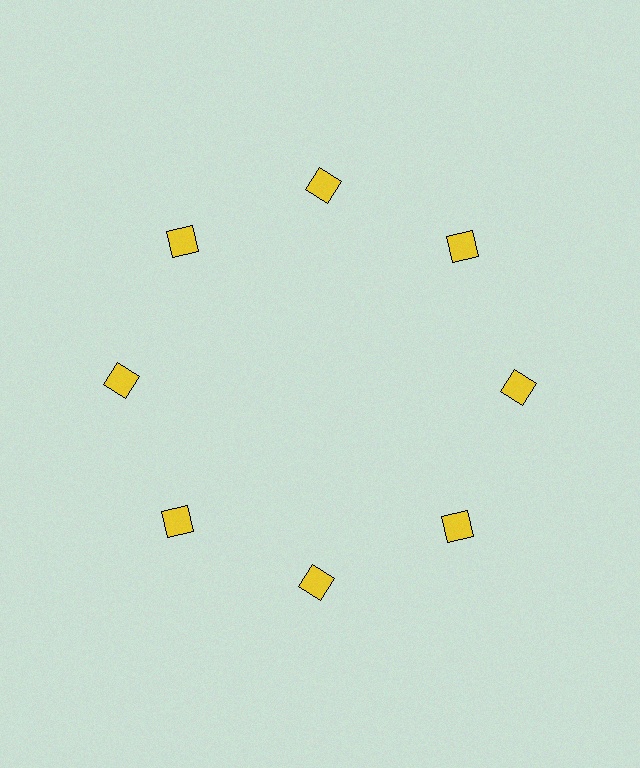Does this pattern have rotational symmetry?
Yes, this pattern has 8-fold rotational symmetry. It looks the same after rotating 45 degrees around the center.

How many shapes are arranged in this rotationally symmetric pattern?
There are 8 shapes, arranged in 8 groups of 1.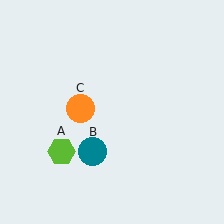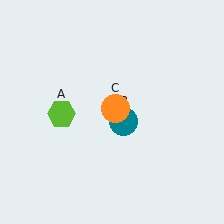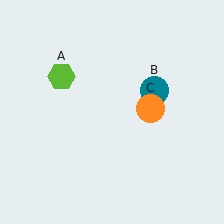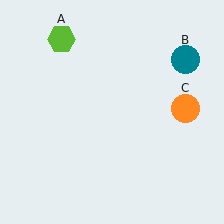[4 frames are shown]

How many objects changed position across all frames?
3 objects changed position: lime hexagon (object A), teal circle (object B), orange circle (object C).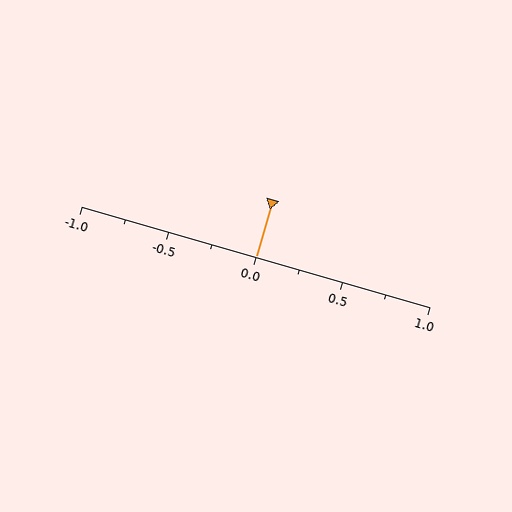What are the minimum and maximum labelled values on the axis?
The axis runs from -1.0 to 1.0.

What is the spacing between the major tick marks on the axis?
The major ticks are spaced 0.5 apart.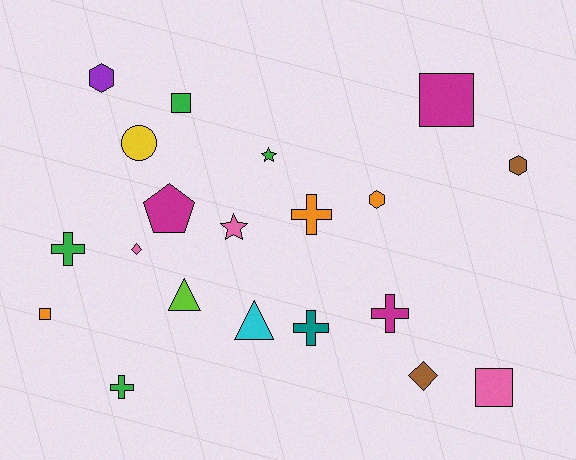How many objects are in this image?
There are 20 objects.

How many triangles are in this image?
There are 2 triangles.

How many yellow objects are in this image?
There is 1 yellow object.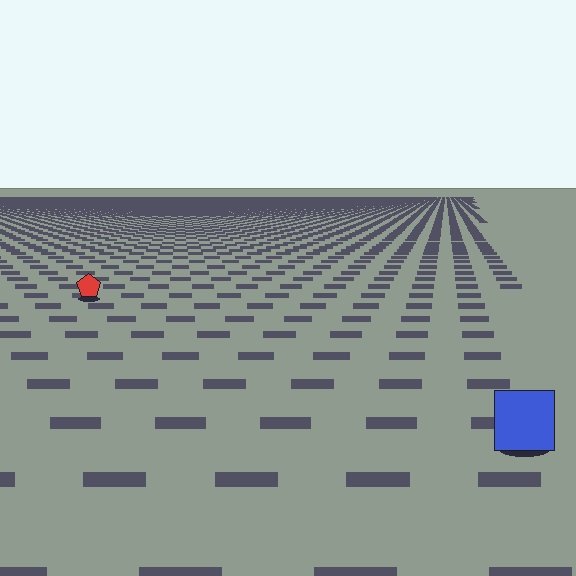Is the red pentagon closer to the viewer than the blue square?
No. The blue square is closer — you can tell from the texture gradient: the ground texture is coarser near it.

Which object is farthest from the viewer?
The red pentagon is farthest from the viewer. It appears smaller and the ground texture around it is denser.